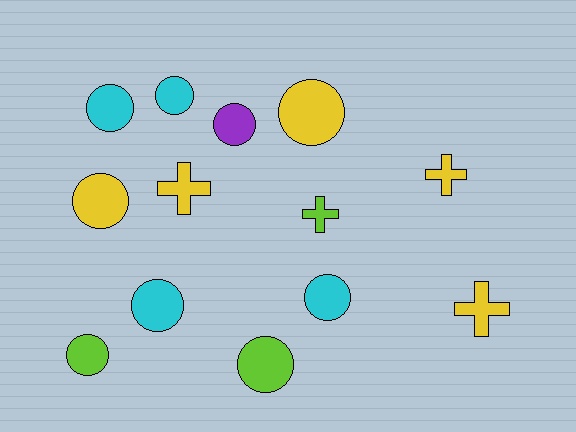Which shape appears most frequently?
Circle, with 9 objects.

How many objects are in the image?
There are 13 objects.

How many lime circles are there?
There are 2 lime circles.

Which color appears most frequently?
Yellow, with 5 objects.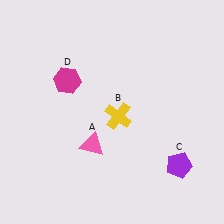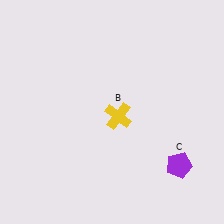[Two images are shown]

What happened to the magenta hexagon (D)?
The magenta hexagon (D) was removed in Image 2. It was in the top-left area of Image 1.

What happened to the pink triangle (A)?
The pink triangle (A) was removed in Image 2. It was in the bottom-left area of Image 1.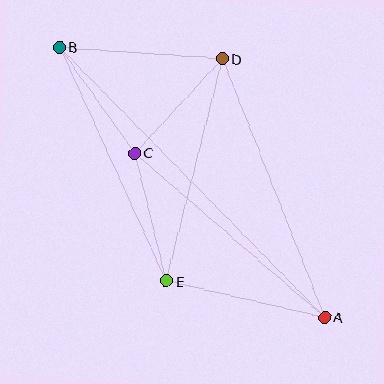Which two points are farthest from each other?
Points A and B are farthest from each other.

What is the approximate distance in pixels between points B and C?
The distance between B and C is approximately 130 pixels.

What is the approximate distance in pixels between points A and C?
The distance between A and C is approximately 251 pixels.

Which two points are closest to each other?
Points C and D are closest to each other.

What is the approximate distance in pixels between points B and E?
The distance between B and E is approximately 257 pixels.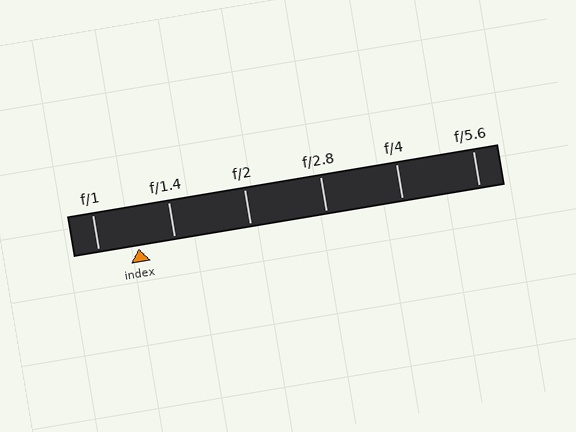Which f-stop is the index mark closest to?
The index mark is closest to f/1.4.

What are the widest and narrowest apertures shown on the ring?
The widest aperture shown is f/1 and the narrowest is f/5.6.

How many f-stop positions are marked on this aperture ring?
There are 6 f-stop positions marked.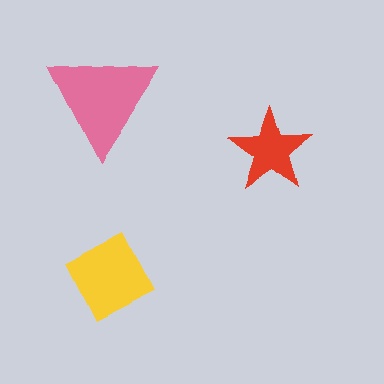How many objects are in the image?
There are 3 objects in the image.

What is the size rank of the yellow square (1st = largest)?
2nd.